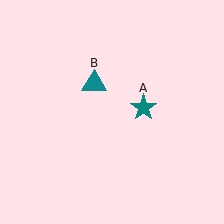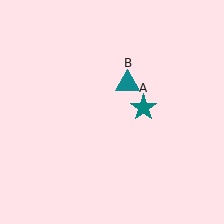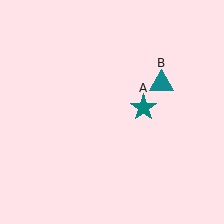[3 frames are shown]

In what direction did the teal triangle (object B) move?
The teal triangle (object B) moved right.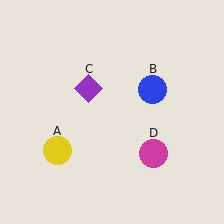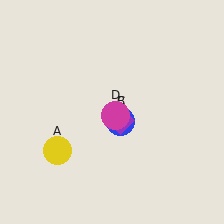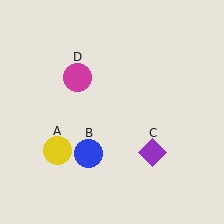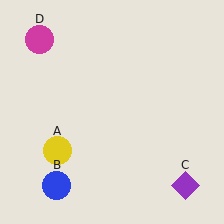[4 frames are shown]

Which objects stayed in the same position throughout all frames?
Yellow circle (object A) remained stationary.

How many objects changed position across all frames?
3 objects changed position: blue circle (object B), purple diamond (object C), magenta circle (object D).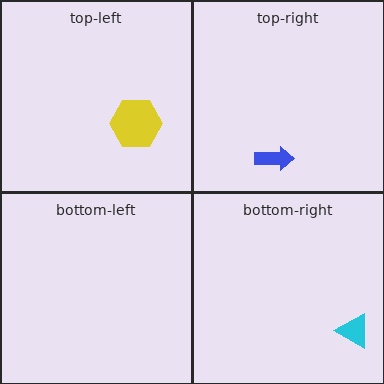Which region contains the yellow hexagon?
The top-left region.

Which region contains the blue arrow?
The top-right region.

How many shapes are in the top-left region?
1.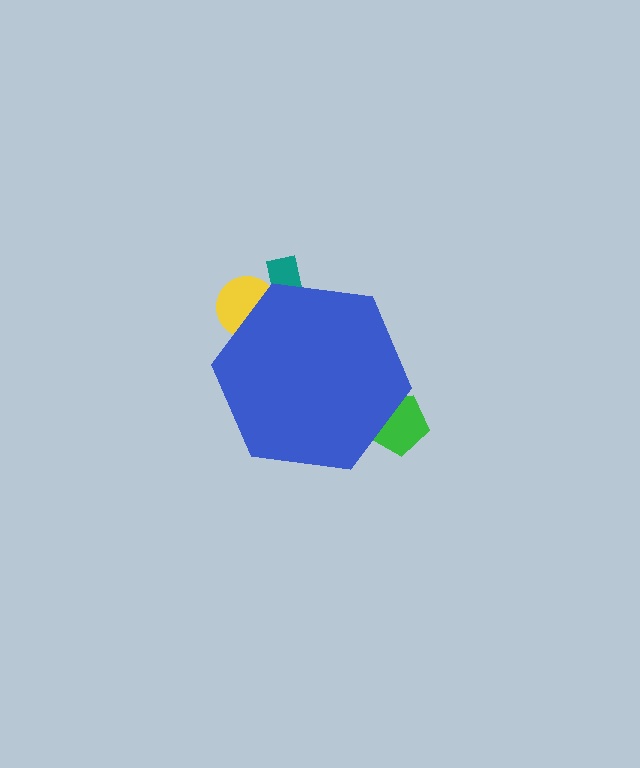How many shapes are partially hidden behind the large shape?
3 shapes are partially hidden.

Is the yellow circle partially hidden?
Yes, the yellow circle is partially hidden behind the blue hexagon.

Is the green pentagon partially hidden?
Yes, the green pentagon is partially hidden behind the blue hexagon.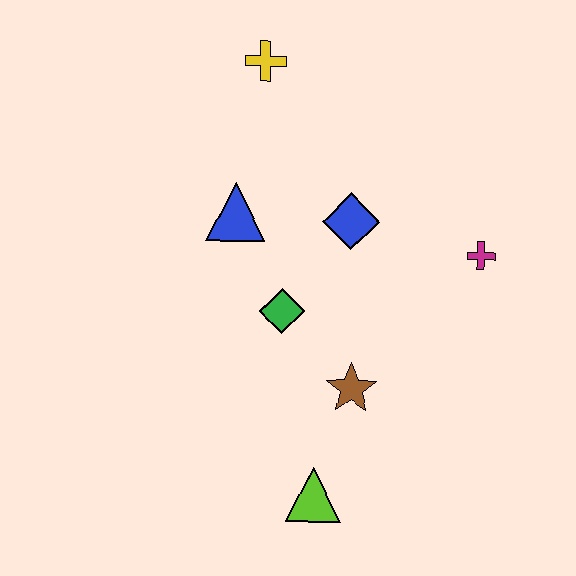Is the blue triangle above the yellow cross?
No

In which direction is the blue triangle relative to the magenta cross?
The blue triangle is to the left of the magenta cross.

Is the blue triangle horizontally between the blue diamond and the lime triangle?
No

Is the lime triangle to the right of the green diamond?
Yes